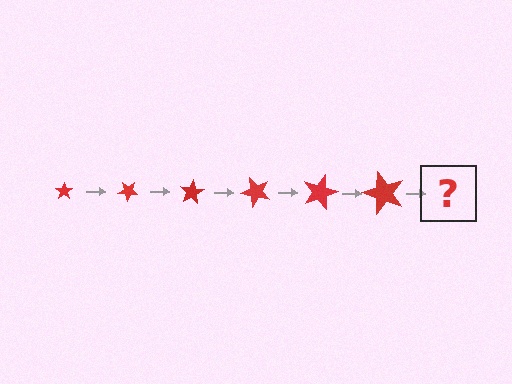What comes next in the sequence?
The next element should be a star, larger than the previous one and rotated 240 degrees from the start.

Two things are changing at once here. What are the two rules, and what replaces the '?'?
The two rules are that the star grows larger each step and it rotates 40 degrees each step. The '?' should be a star, larger than the previous one and rotated 240 degrees from the start.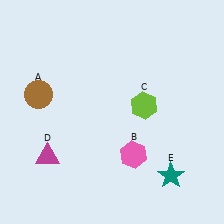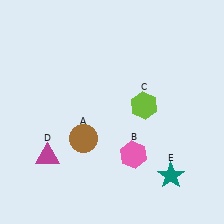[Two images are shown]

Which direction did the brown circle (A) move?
The brown circle (A) moved right.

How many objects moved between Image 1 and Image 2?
1 object moved between the two images.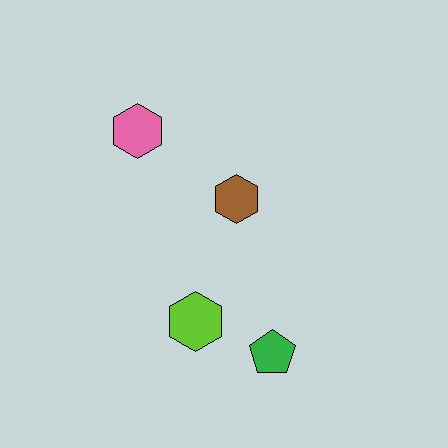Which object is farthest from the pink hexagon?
The green pentagon is farthest from the pink hexagon.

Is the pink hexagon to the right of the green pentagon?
No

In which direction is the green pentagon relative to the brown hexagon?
The green pentagon is below the brown hexagon.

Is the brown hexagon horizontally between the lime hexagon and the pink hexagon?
No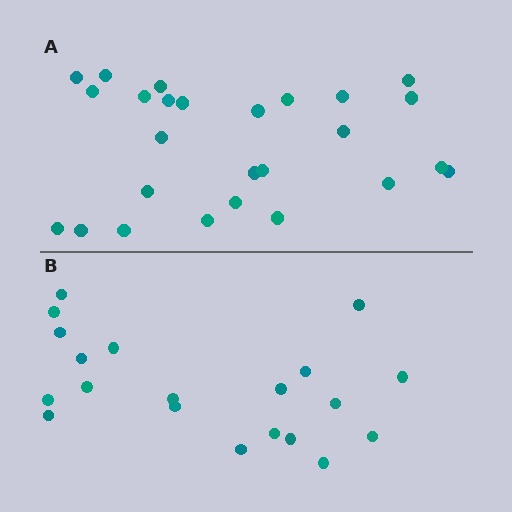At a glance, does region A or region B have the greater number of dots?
Region A (the top region) has more dots.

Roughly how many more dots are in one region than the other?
Region A has about 6 more dots than region B.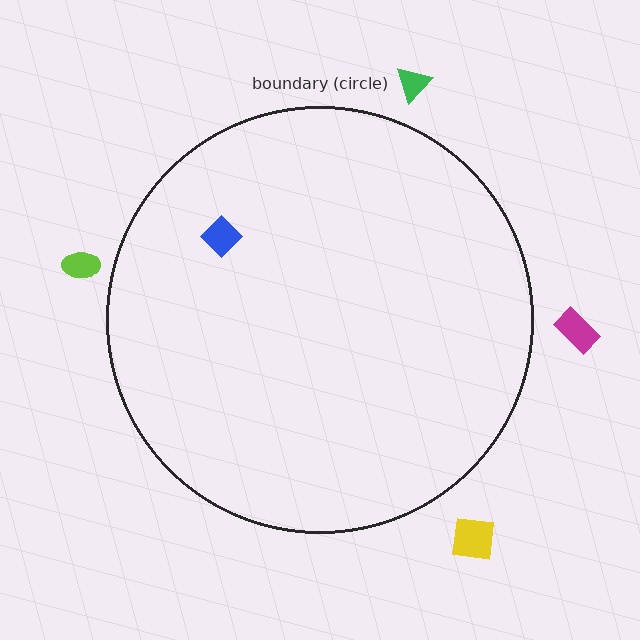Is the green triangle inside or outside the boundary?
Outside.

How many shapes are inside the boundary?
1 inside, 4 outside.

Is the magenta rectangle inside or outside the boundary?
Outside.